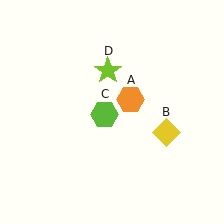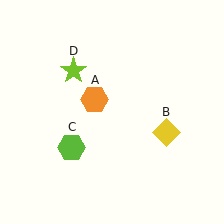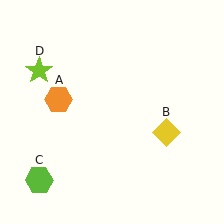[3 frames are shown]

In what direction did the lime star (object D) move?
The lime star (object D) moved left.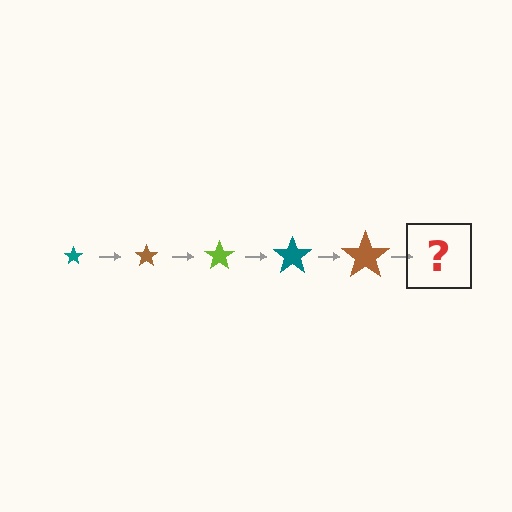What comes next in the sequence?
The next element should be a lime star, larger than the previous one.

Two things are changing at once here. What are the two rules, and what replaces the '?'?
The two rules are that the star grows larger each step and the color cycles through teal, brown, and lime. The '?' should be a lime star, larger than the previous one.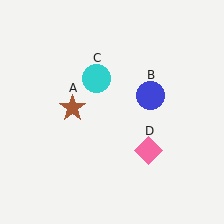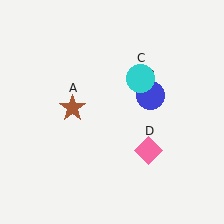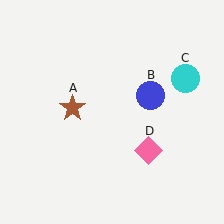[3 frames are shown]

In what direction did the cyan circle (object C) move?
The cyan circle (object C) moved right.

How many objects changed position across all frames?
1 object changed position: cyan circle (object C).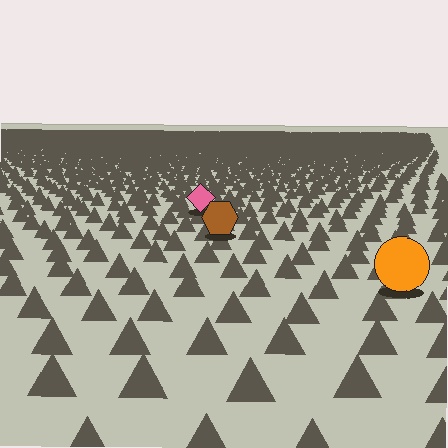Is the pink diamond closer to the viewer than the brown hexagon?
No. The brown hexagon is closer — you can tell from the texture gradient: the ground texture is coarser near it.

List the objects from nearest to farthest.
From nearest to farthest: the orange circle, the brown hexagon, the pink diamond.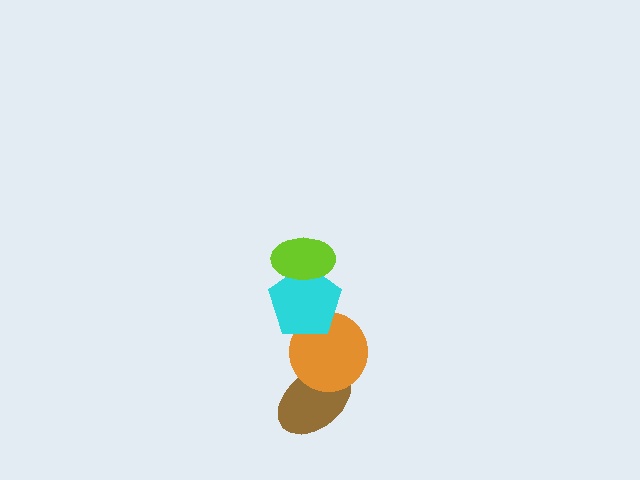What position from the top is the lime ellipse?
The lime ellipse is 1st from the top.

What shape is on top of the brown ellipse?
The orange circle is on top of the brown ellipse.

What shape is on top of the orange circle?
The cyan pentagon is on top of the orange circle.